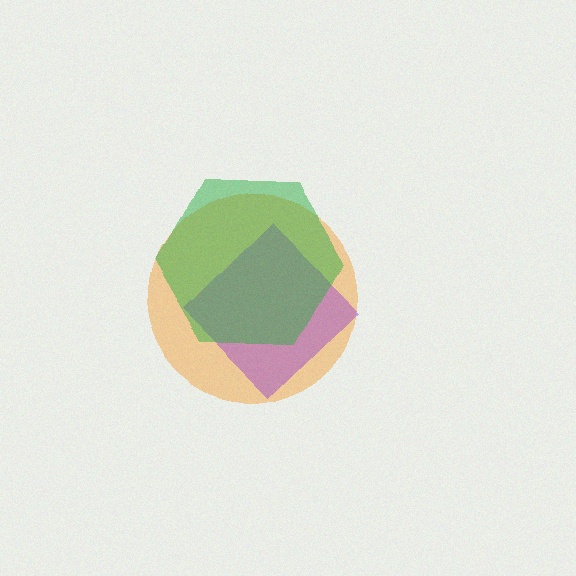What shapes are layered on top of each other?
The layered shapes are: an orange circle, a purple diamond, a green hexagon.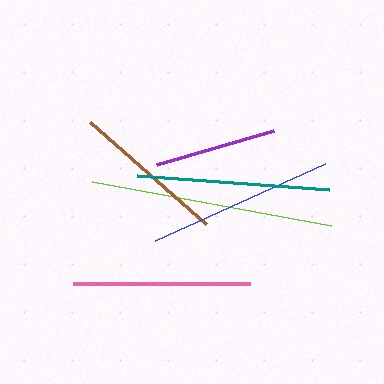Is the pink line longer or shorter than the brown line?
The pink line is longer than the brown line.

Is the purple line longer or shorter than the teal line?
The teal line is longer than the purple line.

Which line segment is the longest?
The lime line is the longest at approximately 242 pixels.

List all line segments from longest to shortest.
From longest to shortest: lime, teal, blue, pink, brown, purple.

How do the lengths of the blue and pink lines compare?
The blue and pink lines are approximately the same length.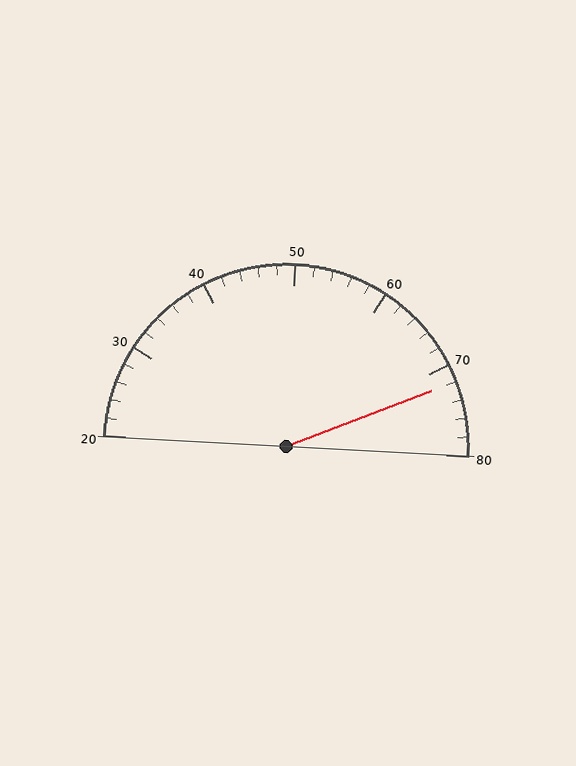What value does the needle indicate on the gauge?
The needle indicates approximately 72.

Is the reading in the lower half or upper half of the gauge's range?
The reading is in the upper half of the range (20 to 80).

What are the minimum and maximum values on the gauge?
The gauge ranges from 20 to 80.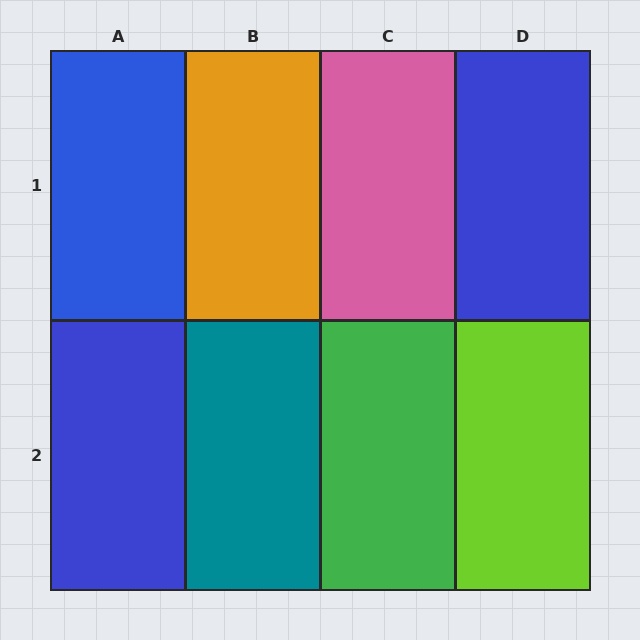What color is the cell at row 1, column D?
Blue.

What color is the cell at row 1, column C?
Pink.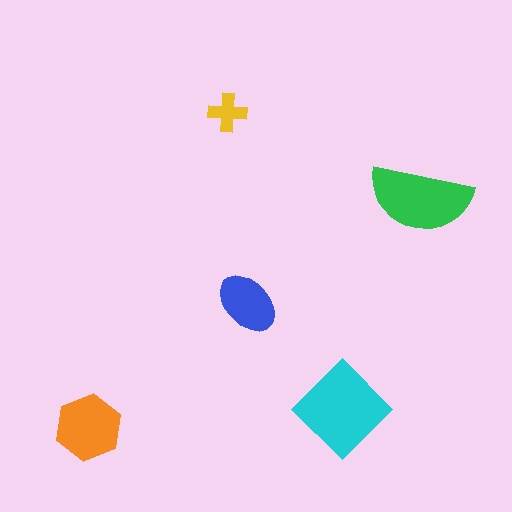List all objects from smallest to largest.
The yellow cross, the blue ellipse, the orange hexagon, the green semicircle, the cyan diamond.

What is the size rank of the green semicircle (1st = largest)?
2nd.